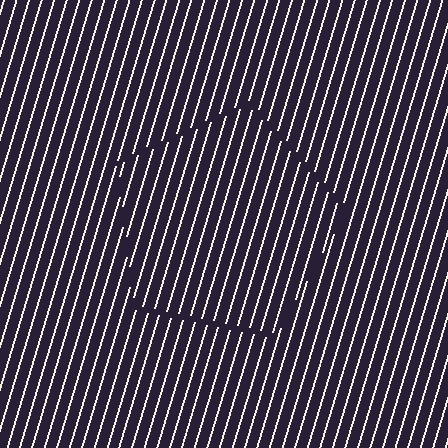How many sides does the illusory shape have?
5 sides — the line-ends trace a pentagon.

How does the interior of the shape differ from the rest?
The interior of the shape contains the same grating, shifted by half a period — the contour is defined by the phase discontinuity where line-ends from the inner and outer gratings abut.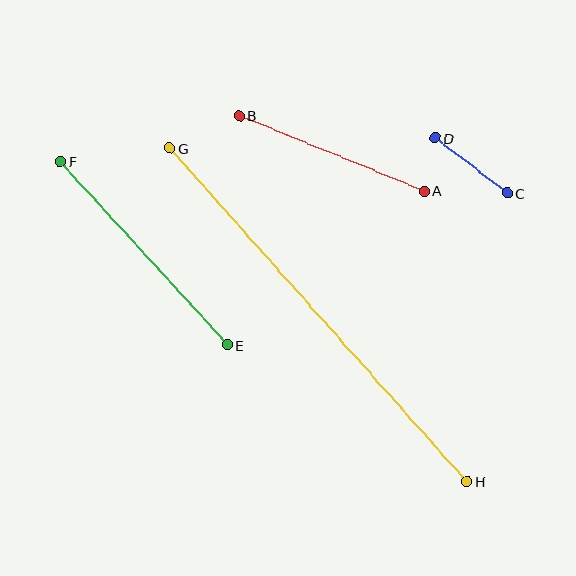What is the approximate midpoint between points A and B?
The midpoint is at approximately (332, 154) pixels.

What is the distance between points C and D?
The distance is approximately 90 pixels.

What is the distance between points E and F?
The distance is approximately 248 pixels.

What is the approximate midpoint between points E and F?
The midpoint is at approximately (144, 253) pixels.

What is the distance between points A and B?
The distance is approximately 200 pixels.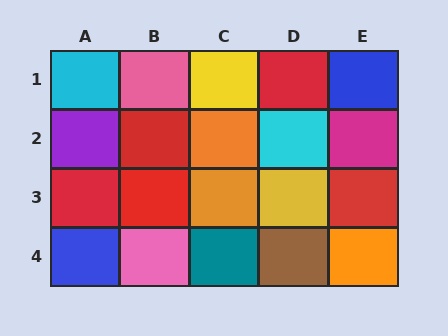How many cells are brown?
1 cell is brown.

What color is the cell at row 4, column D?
Brown.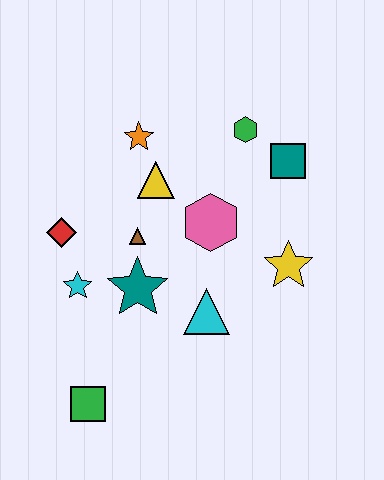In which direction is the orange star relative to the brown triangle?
The orange star is above the brown triangle.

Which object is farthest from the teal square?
The green square is farthest from the teal square.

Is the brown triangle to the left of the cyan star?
No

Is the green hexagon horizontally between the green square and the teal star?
No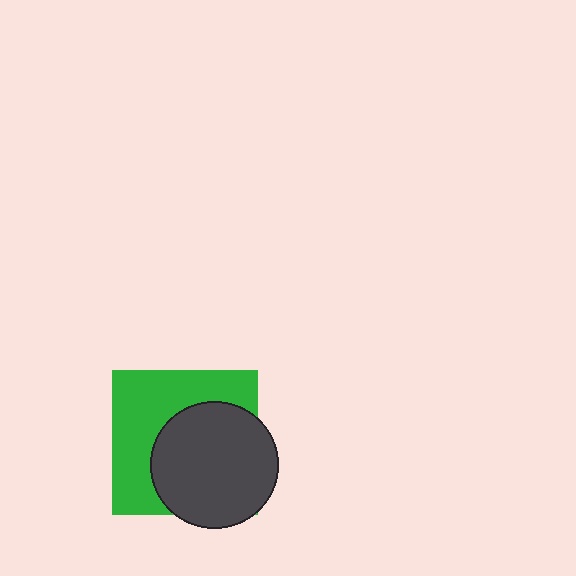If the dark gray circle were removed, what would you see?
You would see the complete green square.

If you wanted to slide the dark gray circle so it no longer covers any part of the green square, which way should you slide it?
Slide it toward the lower-right — that is the most direct way to separate the two shapes.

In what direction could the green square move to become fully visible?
The green square could move toward the upper-left. That would shift it out from behind the dark gray circle entirely.